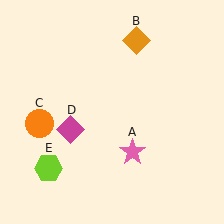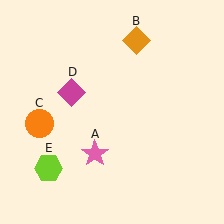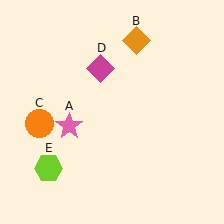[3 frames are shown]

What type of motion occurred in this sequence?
The pink star (object A), magenta diamond (object D) rotated clockwise around the center of the scene.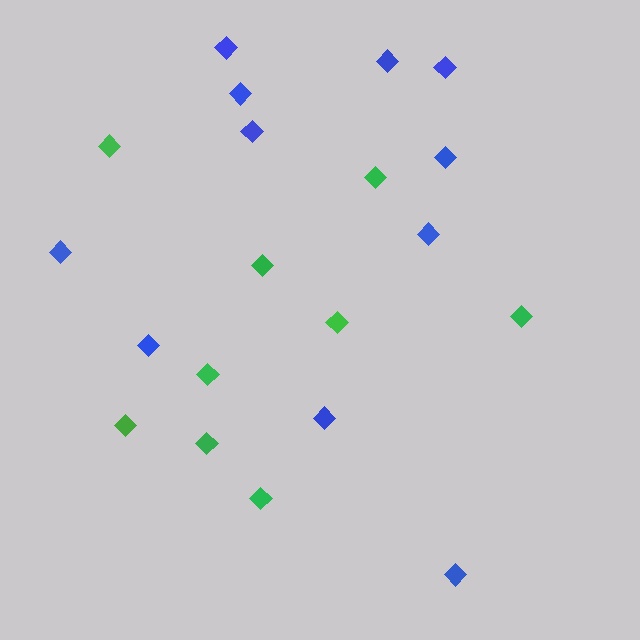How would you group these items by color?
There are 2 groups: one group of green diamonds (9) and one group of blue diamonds (11).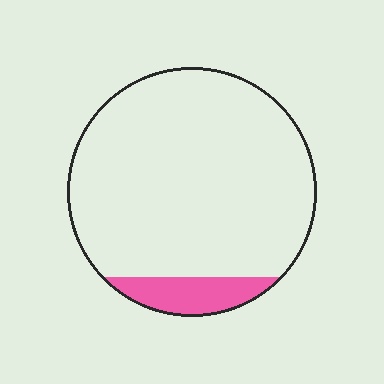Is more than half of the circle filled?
No.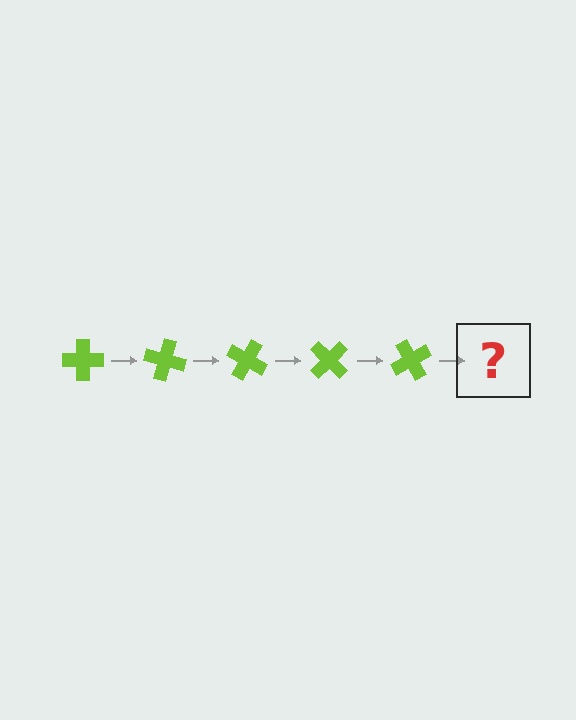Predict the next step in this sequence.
The next step is a lime cross rotated 75 degrees.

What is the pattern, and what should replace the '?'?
The pattern is that the cross rotates 15 degrees each step. The '?' should be a lime cross rotated 75 degrees.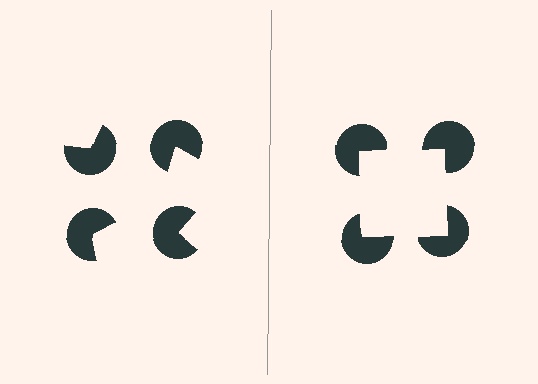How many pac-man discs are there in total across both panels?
8 — 4 on each side.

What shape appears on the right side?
An illusory square.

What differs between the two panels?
The pac-man discs are positioned identically on both sides; only the wedge orientations differ. On the right they align to a square; on the left they are misaligned.